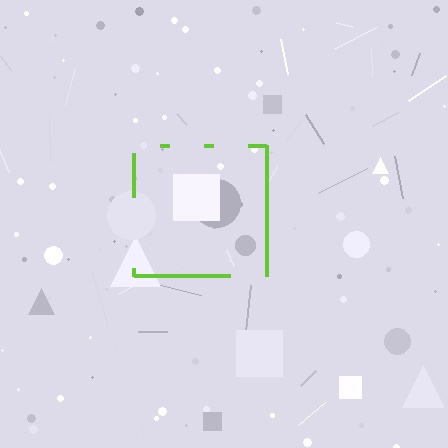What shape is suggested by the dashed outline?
The dashed outline suggests a square.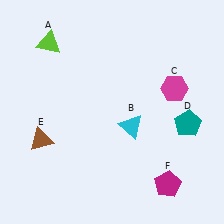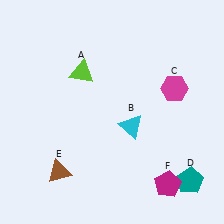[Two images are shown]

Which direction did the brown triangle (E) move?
The brown triangle (E) moved down.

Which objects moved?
The objects that moved are: the lime triangle (A), the teal pentagon (D), the brown triangle (E).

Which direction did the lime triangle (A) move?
The lime triangle (A) moved right.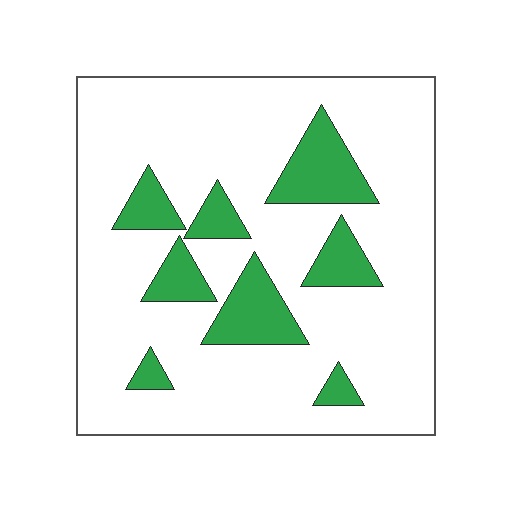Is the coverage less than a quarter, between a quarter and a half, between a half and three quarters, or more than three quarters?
Less than a quarter.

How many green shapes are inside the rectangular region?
8.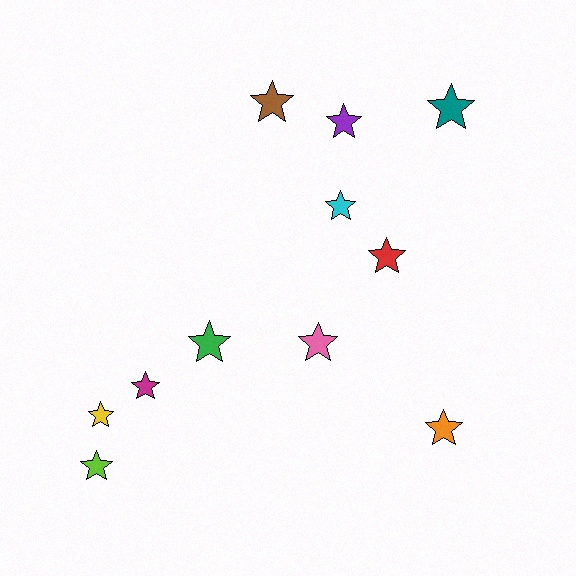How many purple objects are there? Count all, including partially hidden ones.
There is 1 purple object.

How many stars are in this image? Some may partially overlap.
There are 11 stars.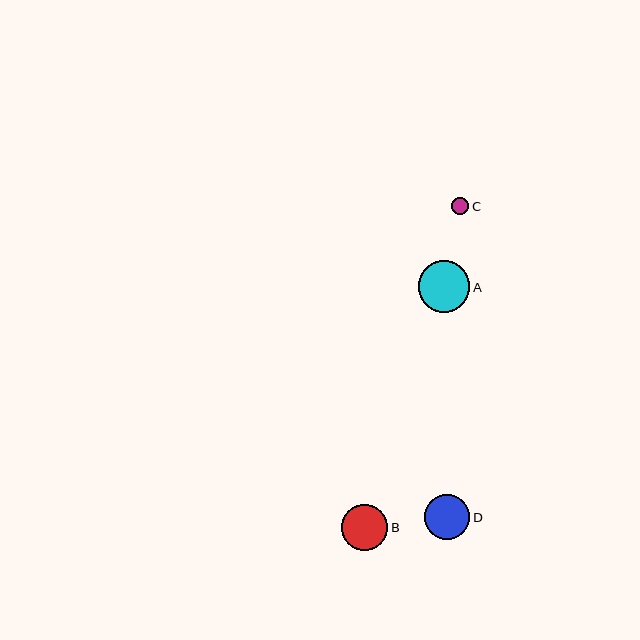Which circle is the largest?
Circle A is the largest with a size of approximately 52 pixels.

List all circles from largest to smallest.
From largest to smallest: A, B, D, C.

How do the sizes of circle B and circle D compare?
Circle B and circle D are approximately the same size.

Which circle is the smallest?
Circle C is the smallest with a size of approximately 17 pixels.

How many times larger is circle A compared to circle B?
Circle A is approximately 1.1 times the size of circle B.